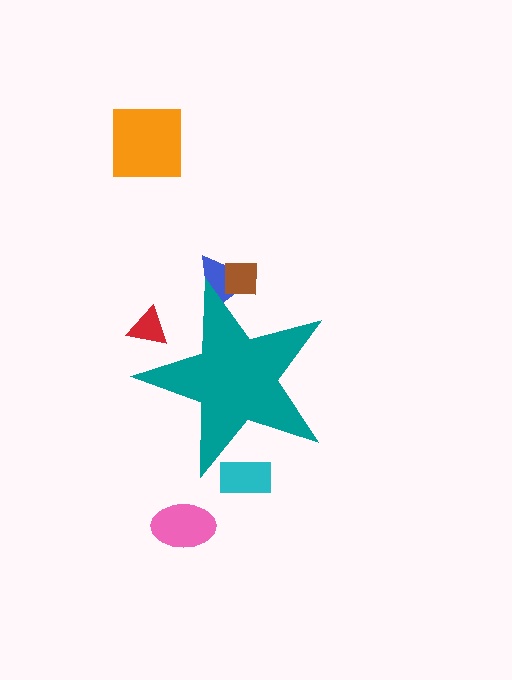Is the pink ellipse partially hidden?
No, the pink ellipse is fully visible.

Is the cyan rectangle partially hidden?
Yes, the cyan rectangle is partially hidden behind the teal star.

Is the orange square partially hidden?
No, the orange square is fully visible.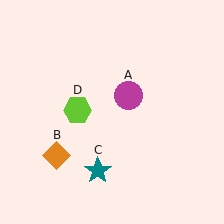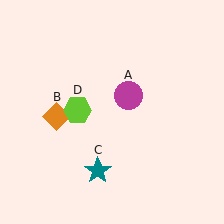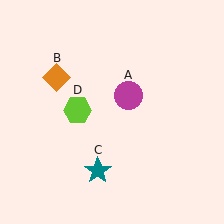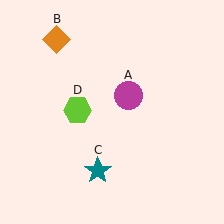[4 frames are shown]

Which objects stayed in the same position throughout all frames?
Magenta circle (object A) and teal star (object C) and lime hexagon (object D) remained stationary.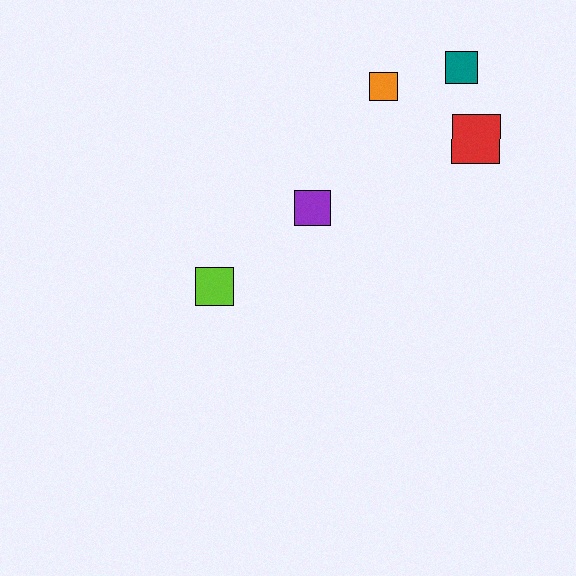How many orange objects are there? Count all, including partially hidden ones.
There is 1 orange object.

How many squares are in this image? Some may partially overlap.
There are 5 squares.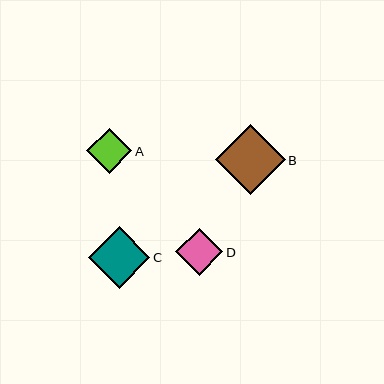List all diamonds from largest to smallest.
From largest to smallest: B, C, D, A.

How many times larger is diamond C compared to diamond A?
Diamond C is approximately 1.3 times the size of diamond A.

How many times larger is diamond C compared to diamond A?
Diamond C is approximately 1.3 times the size of diamond A.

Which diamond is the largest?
Diamond B is the largest with a size of approximately 70 pixels.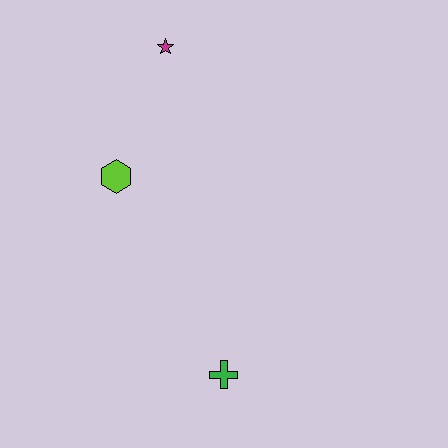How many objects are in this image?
There are 3 objects.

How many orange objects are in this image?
There are no orange objects.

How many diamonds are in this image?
There are no diamonds.